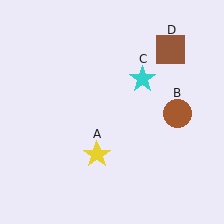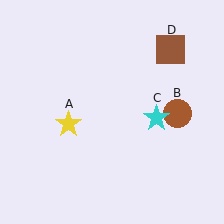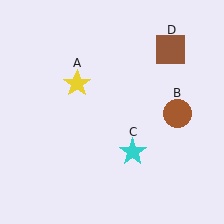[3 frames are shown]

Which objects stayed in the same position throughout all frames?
Brown circle (object B) and brown square (object D) remained stationary.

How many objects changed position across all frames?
2 objects changed position: yellow star (object A), cyan star (object C).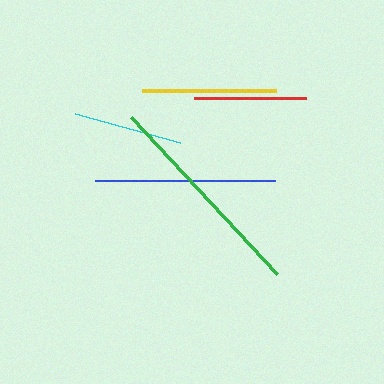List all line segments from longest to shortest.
From longest to shortest: green, blue, yellow, red, cyan.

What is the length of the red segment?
The red segment is approximately 112 pixels long.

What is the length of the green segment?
The green segment is approximately 215 pixels long.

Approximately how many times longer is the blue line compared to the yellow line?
The blue line is approximately 1.4 times the length of the yellow line.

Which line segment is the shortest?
The cyan line is the shortest at approximately 109 pixels.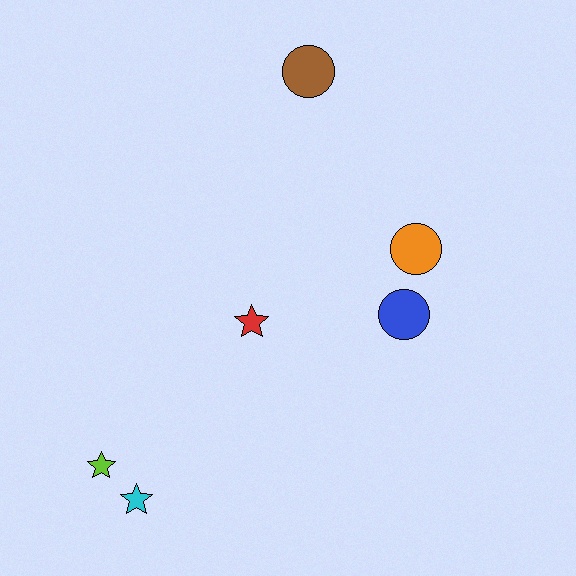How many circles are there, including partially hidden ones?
There are 3 circles.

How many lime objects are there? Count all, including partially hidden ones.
There is 1 lime object.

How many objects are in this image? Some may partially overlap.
There are 6 objects.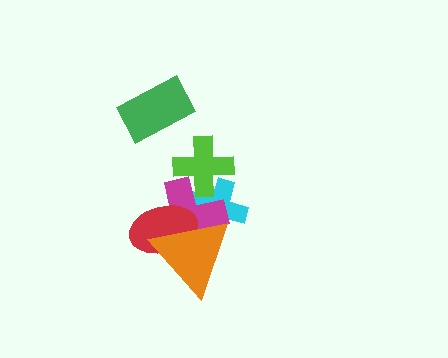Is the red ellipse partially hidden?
Yes, it is partially covered by another shape.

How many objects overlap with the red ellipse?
2 objects overlap with the red ellipse.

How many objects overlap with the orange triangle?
3 objects overlap with the orange triangle.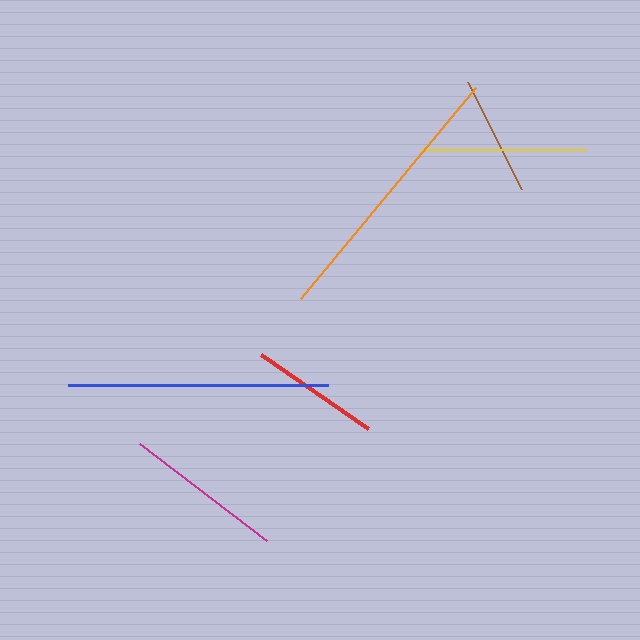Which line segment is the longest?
The orange line is the longest at approximately 273 pixels.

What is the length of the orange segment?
The orange segment is approximately 273 pixels long.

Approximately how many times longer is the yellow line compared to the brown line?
The yellow line is approximately 1.4 times the length of the brown line.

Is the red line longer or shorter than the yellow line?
The yellow line is longer than the red line.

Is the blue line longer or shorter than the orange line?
The orange line is longer than the blue line.